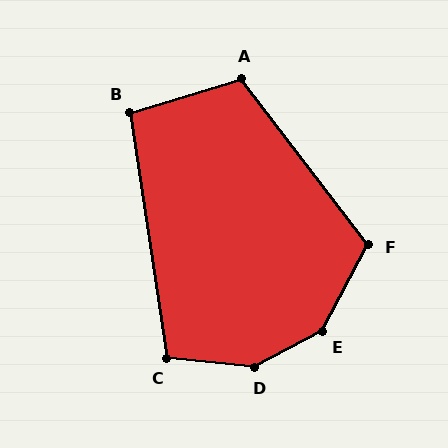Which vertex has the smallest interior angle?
B, at approximately 98 degrees.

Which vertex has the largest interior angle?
D, at approximately 147 degrees.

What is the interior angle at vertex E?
Approximately 145 degrees (obtuse).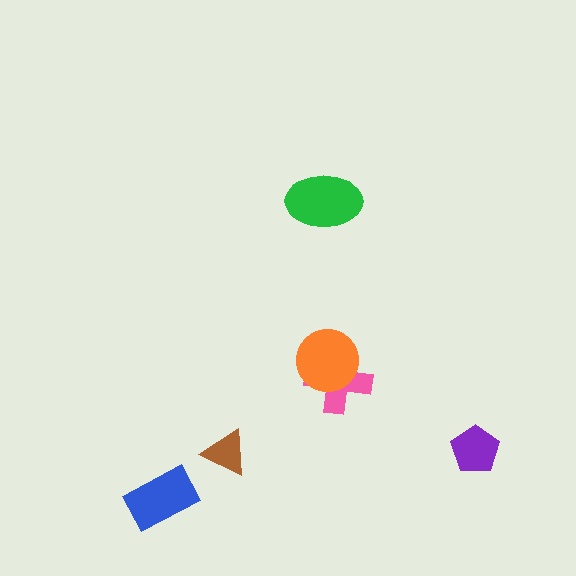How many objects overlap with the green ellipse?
0 objects overlap with the green ellipse.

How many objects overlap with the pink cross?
1 object overlaps with the pink cross.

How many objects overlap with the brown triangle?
0 objects overlap with the brown triangle.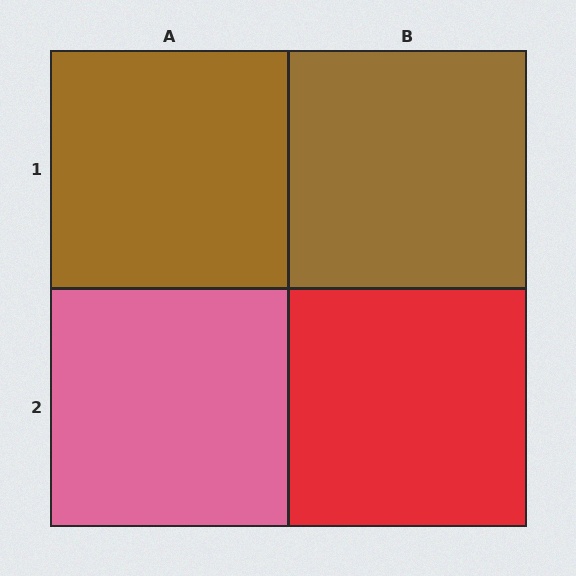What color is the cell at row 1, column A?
Brown.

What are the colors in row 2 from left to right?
Pink, red.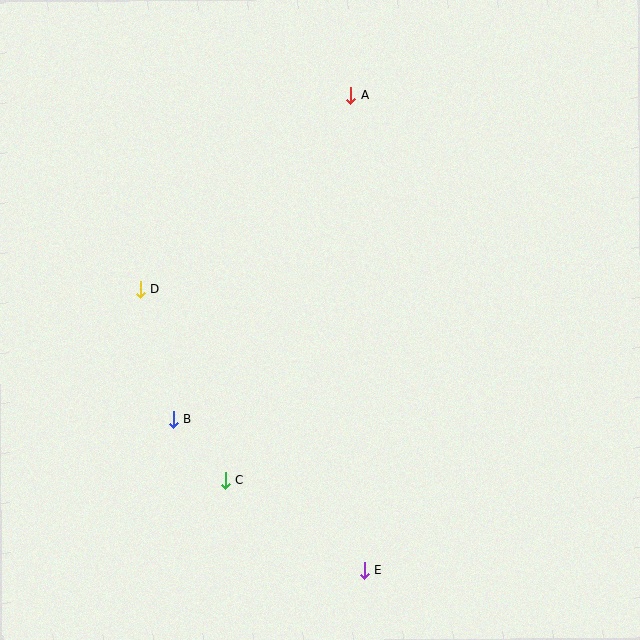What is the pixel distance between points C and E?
The distance between C and E is 165 pixels.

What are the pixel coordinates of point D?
Point D is at (140, 289).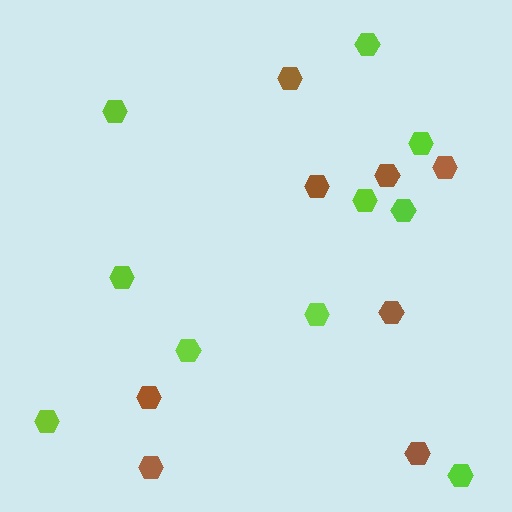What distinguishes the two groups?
There are 2 groups: one group of brown hexagons (8) and one group of lime hexagons (10).